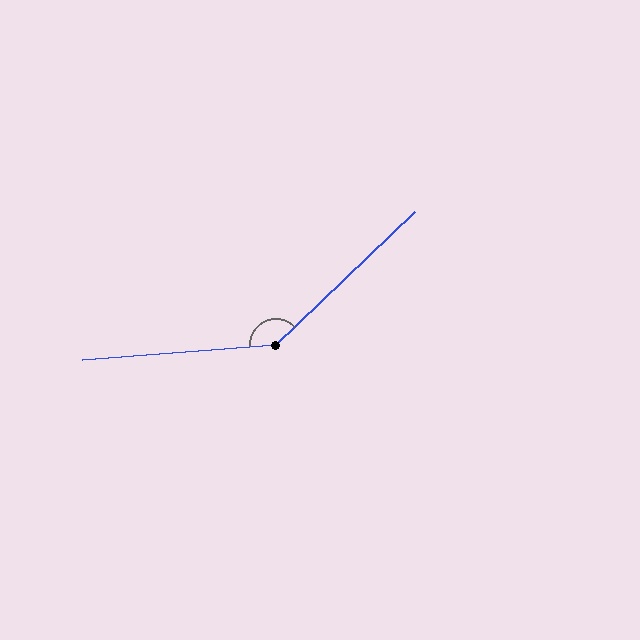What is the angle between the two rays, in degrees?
Approximately 141 degrees.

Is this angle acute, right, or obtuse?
It is obtuse.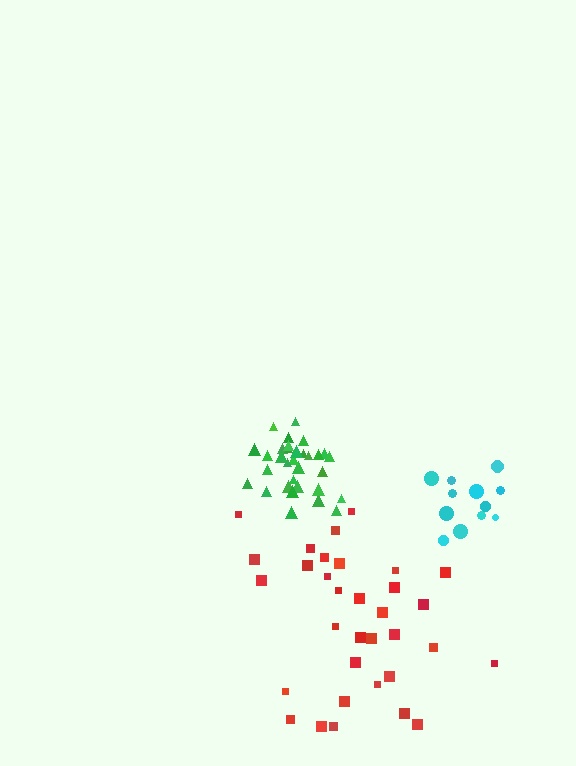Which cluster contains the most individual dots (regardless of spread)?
Red (34).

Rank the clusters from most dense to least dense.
green, cyan, red.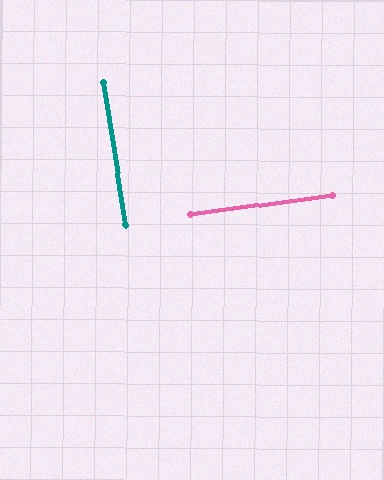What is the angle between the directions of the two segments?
Approximately 89 degrees.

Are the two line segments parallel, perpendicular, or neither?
Perpendicular — they meet at approximately 89°.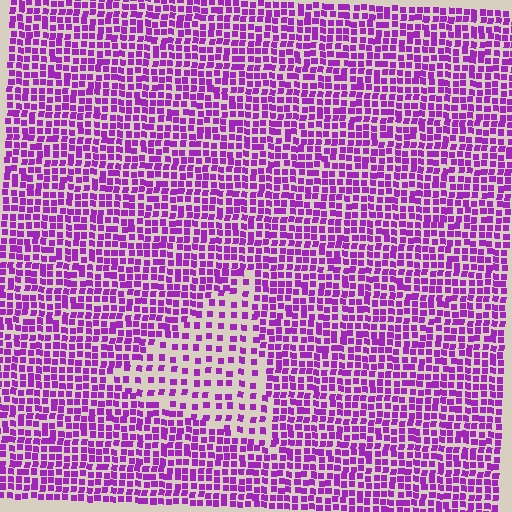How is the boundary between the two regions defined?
The boundary is defined by a change in element density (approximately 2.1x ratio). All elements are the same color, size, and shape.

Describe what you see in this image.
The image contains small purple elements arranged at two different densities. A triangle-shaped region is visible where the elements are less densely packed than the surrounding area.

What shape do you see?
I see a triangle.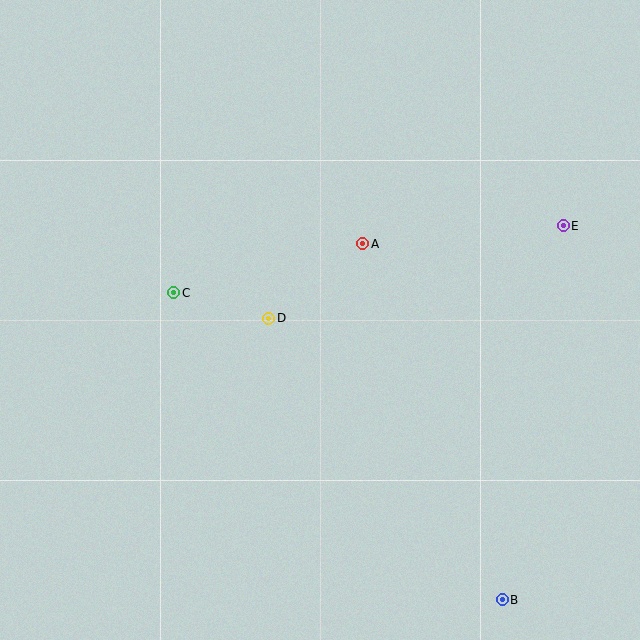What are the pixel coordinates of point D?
Point D is at (269, 318).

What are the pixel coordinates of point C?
Point C is at (174, 293).